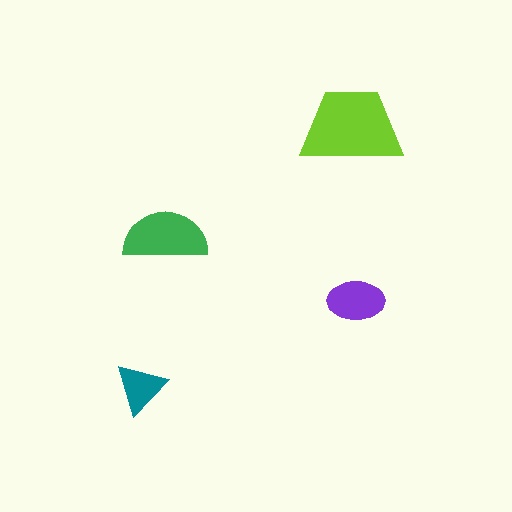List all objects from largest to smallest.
The lime trapezoid, the green semicircle, the purple ellipse, the teal triangle.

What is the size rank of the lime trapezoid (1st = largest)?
1st.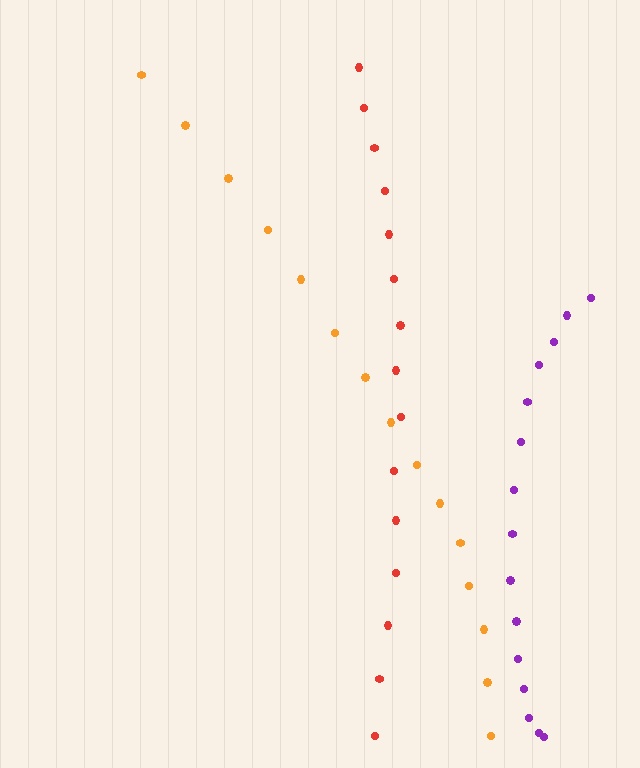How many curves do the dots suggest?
There are 3 distinct paths.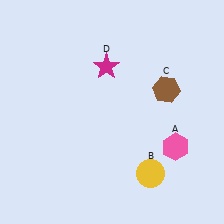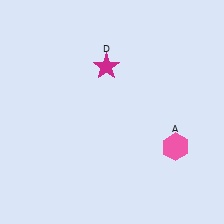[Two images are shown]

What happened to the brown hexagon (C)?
The brown hexagon (C) was removed in Image 2. It was in the top-right area of Image 1.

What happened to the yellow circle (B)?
The yellow circle (B) was removed in Image 2. It was in the bottom-right area of Image 1.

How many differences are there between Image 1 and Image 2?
There are 2 differences between the two images.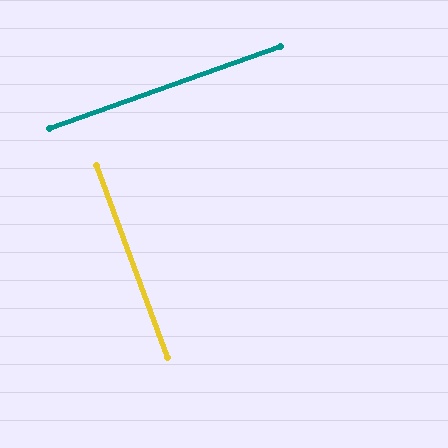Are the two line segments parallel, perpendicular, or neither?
Perpendicular — they meet at approximately 89°.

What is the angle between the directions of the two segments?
Approximately 89 degrees.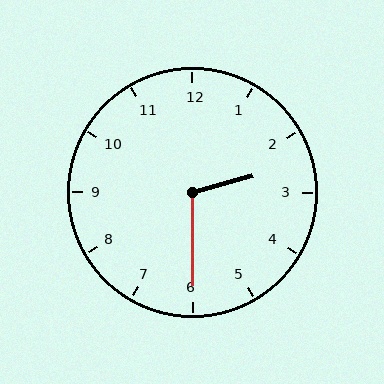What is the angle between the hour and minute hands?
Approximately 105 degrees.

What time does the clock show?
2:30.